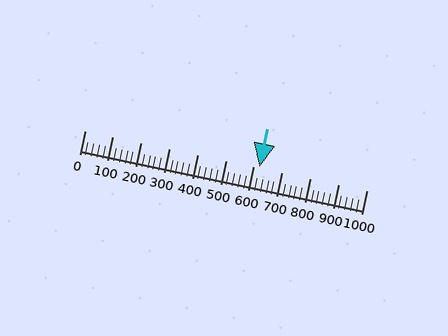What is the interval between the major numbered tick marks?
The major tick marks are spaced 100 units apart.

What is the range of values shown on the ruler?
The ruler shows values from 0 to 1000.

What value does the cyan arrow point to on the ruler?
The cyan arrow points to approximately 620.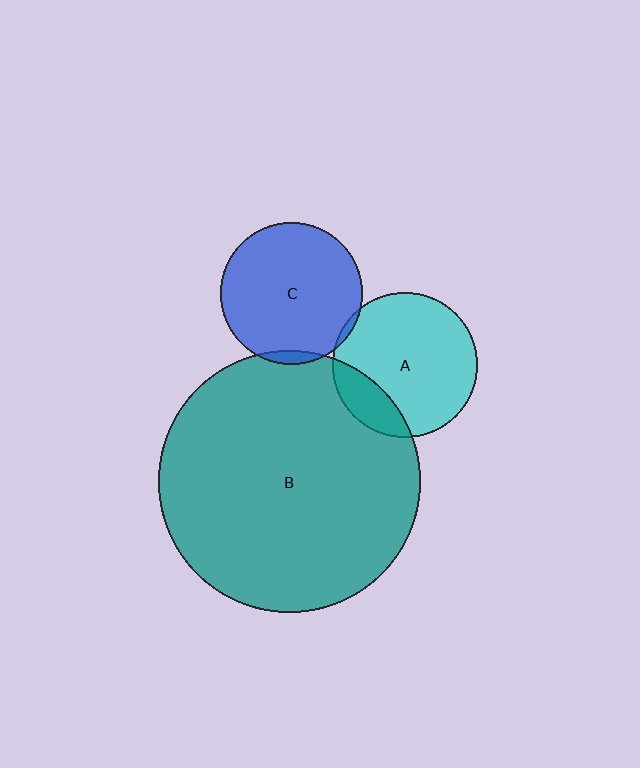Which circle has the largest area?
Circle B (teal).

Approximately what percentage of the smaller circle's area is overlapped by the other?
Approximately 5%.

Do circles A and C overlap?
Yes.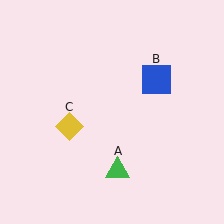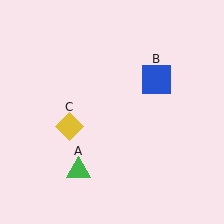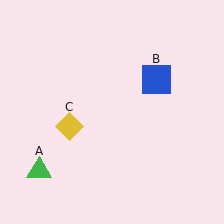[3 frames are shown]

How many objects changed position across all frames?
1 object changed position: green triangle (object A).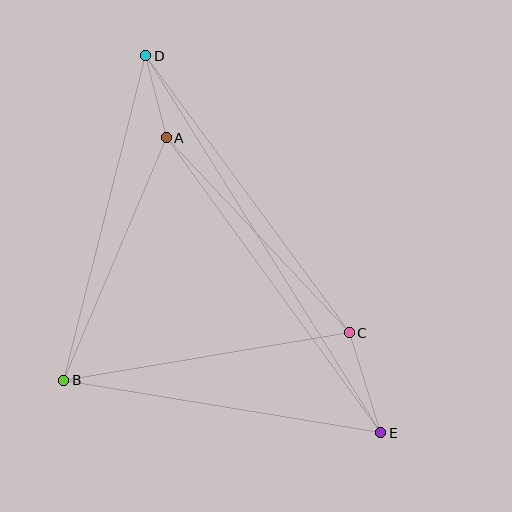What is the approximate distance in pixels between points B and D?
The distance between B and D is approximately 335 pixels.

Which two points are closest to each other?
Points A and D are closest to each other.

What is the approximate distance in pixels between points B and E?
The distance between B and E is approximately 322 pixels.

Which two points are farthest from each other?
Points D and E are farthest from each other.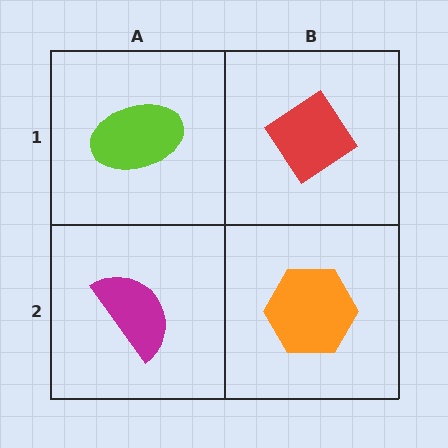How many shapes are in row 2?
2 shapes.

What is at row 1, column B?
A red diamond.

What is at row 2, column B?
An orange hexagon.